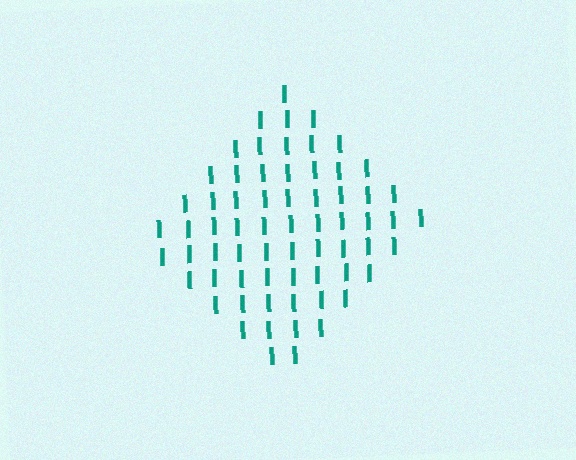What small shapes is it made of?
It is made of small letter I's.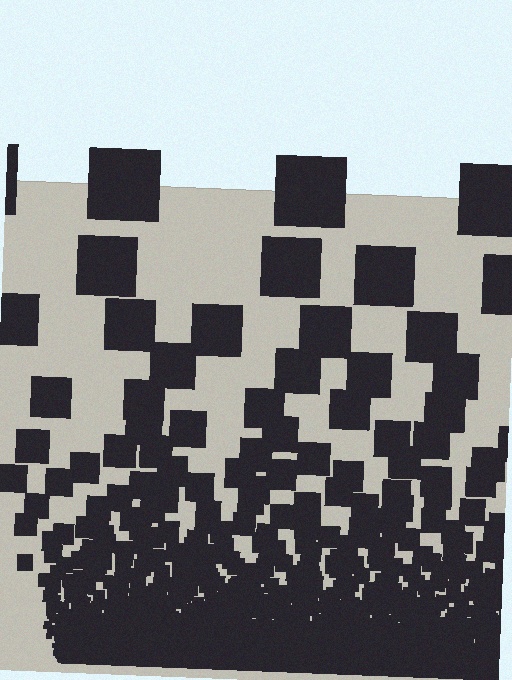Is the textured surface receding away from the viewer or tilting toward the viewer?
The surface appears to tilt toward the viewer. Texture elements get larger and sparser toward the top.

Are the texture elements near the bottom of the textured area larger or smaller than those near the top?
Smaller. The gradient is inverted — elements near the bottom are smaller and denser.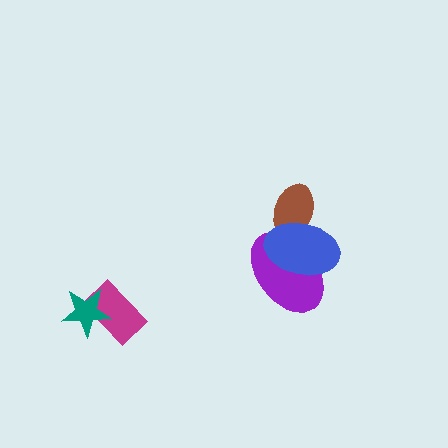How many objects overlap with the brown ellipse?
2 objects overlap with the brown ellipse.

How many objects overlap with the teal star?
1 object overlaps with the teal star.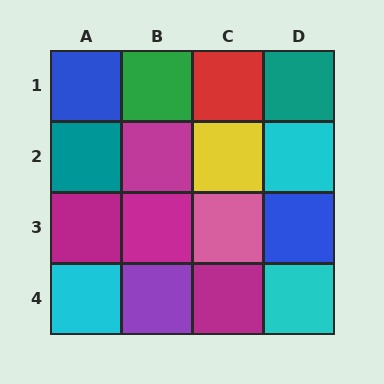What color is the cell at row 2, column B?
Magenta.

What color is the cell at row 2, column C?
Yellow.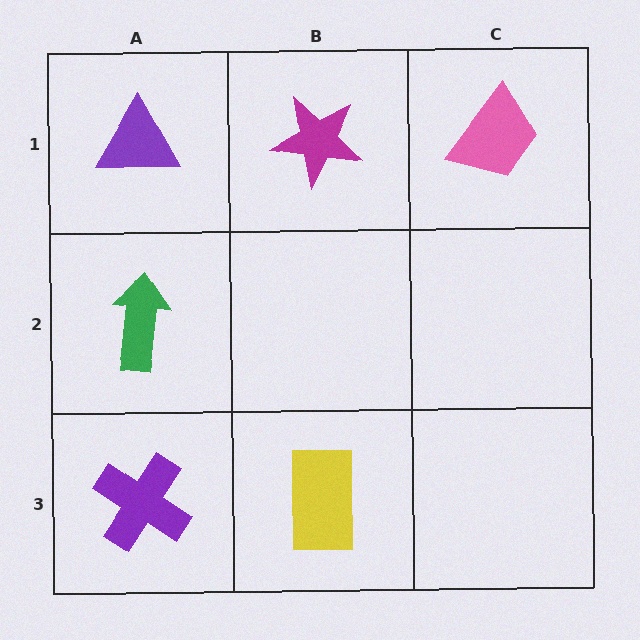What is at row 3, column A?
A purple cross.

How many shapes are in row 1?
3 shapes.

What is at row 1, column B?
A magenta star.